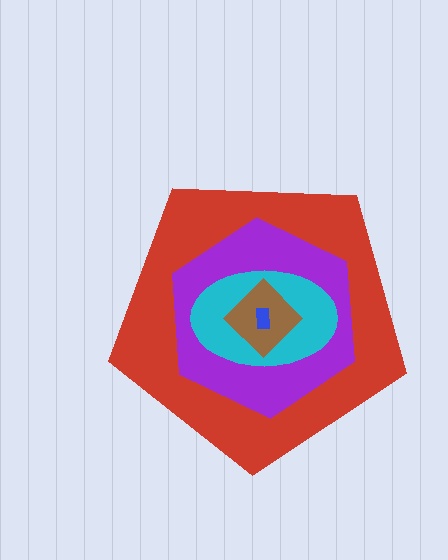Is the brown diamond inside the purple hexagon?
Yes.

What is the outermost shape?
The red pentagon.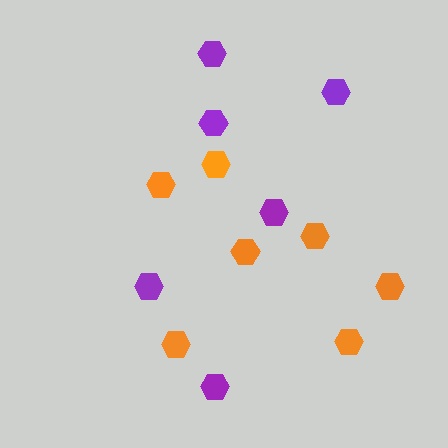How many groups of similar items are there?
There are 2 groups: one group of purple hexagons (6) and one group of orange hexagons (7).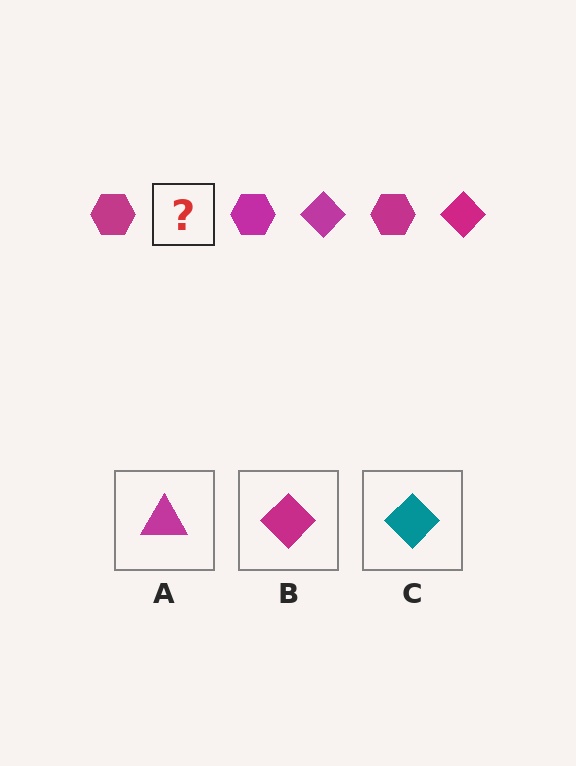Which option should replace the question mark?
Option B.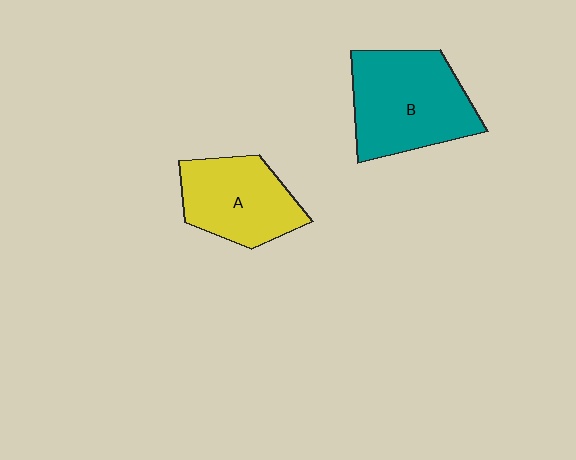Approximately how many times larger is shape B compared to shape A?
Approximately 1.3 times.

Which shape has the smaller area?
Shape A (yellow).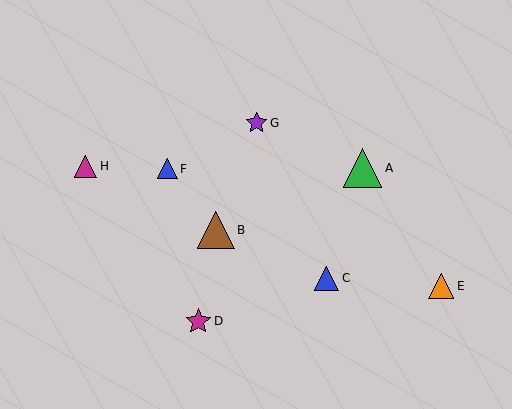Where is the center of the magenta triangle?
The center of the magenta triangle is at (85, 166).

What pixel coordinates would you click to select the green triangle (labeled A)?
Click at (363, 168) to select the green triangle A.